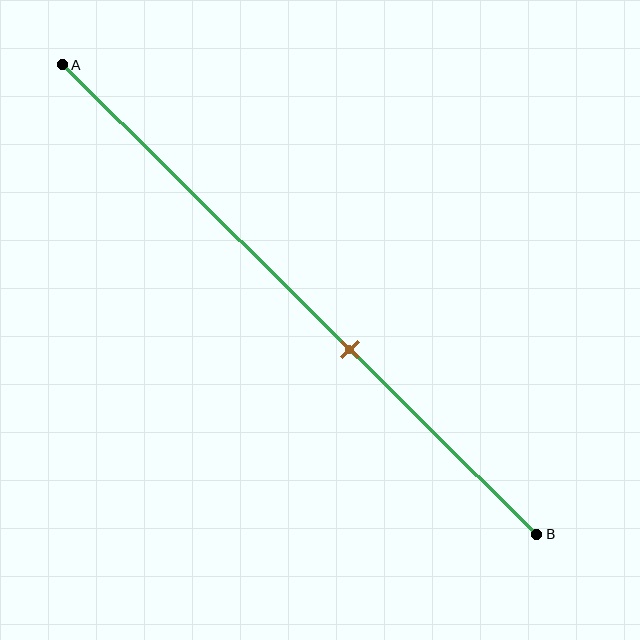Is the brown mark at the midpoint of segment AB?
No, the mark is at about 60% from A, not at the 50% midpoint.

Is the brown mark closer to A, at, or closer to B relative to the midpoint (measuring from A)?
The brown mark is closer to point B than the midpoint of segment AB.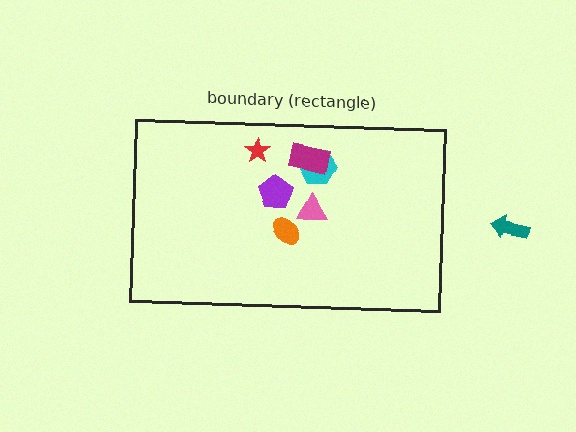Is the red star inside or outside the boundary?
Inside.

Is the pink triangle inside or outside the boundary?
Inside.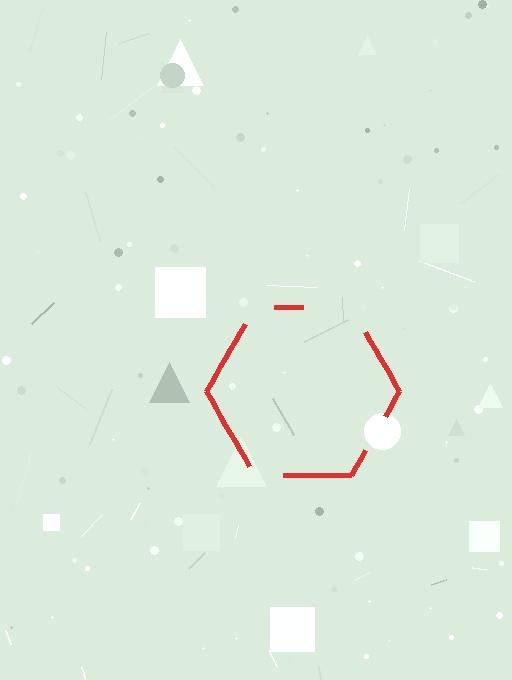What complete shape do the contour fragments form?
The contour fragments form a hexagon.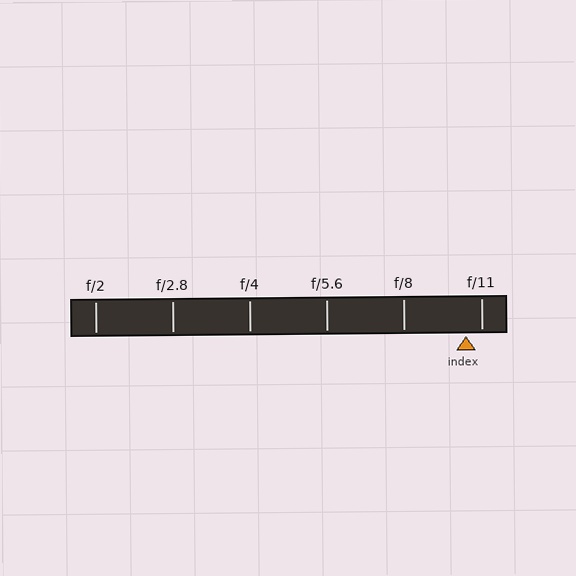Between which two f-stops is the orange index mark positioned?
The index mark is between f/8 and f/11.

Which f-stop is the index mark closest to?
The index mark is closest to f/11.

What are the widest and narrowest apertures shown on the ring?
The widest aperture shown is f/2 and the narrowest is f/11.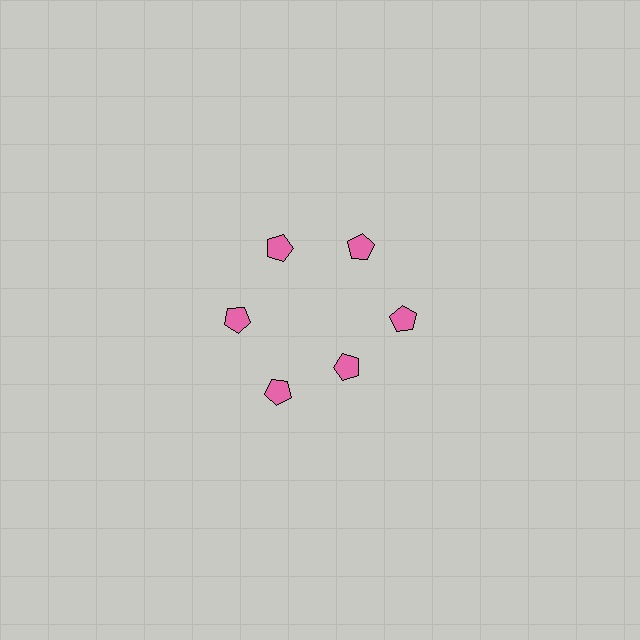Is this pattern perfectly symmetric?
No. The 6 pink pentagons are arranged in a ring, but one element near the 5 o'clock position is pulled inward toward the center, breaking the 6-fold rotational symmetry.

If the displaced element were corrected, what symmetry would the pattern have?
It would have 6-fold rotational symmetry — the pattern would map onto itself every 60 degrees.